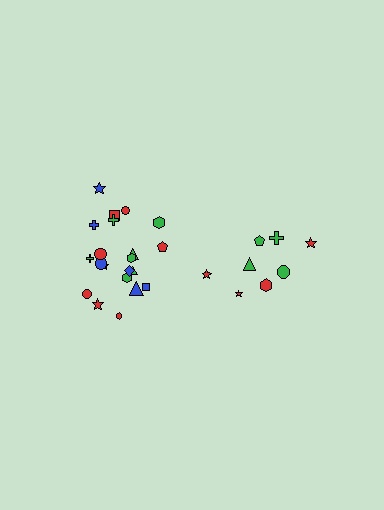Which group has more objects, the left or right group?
The left group.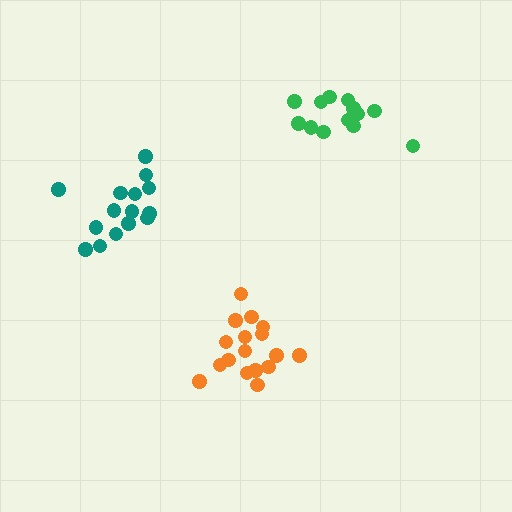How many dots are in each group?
Group 1: 13 dots, Group 2: 15 dots, Group 3: 17 dots (45 total).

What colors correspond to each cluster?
The clusters are colored: green, teal, orange.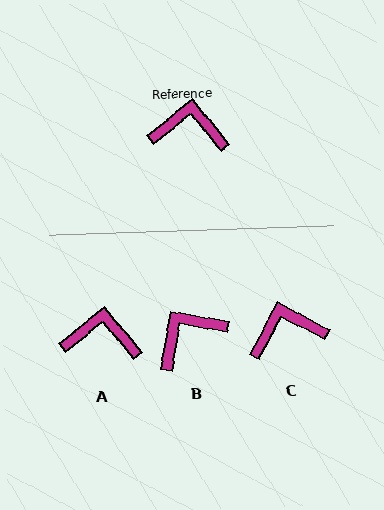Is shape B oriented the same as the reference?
No, it is off by about 41 degrees.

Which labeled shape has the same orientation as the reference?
A.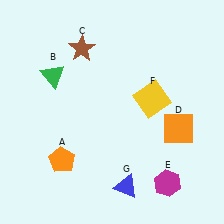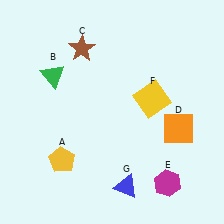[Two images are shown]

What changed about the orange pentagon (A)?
In Image 1, A is orange. In Image 2, it changed to yellow.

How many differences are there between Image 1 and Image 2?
There is 1 difference between the two images.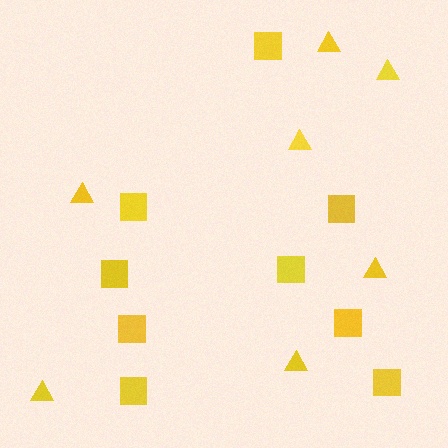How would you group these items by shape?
There are 2 groups: one group of squares (9) and one group of triangles (7).